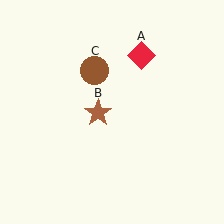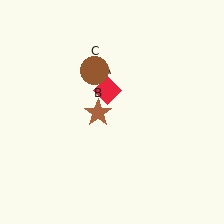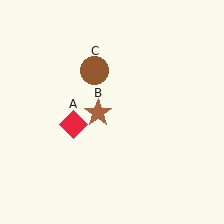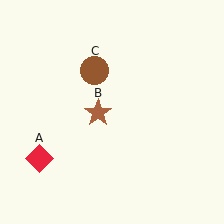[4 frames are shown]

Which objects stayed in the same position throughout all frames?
Brown star (object B) and brown circle (object C) remained stationary.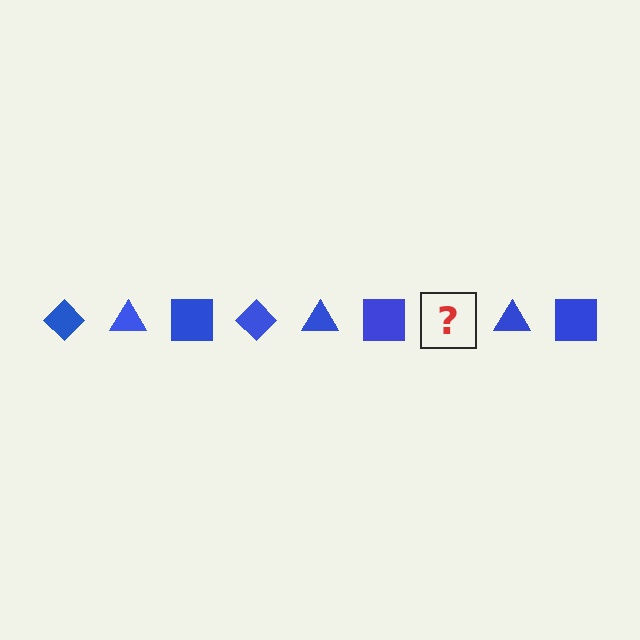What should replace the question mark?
The question mark should be replaced with a blue diamond.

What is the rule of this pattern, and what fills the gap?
The rule is that the pattern cycles through diamond, triangle, square shapes in blue. The gap should be filled with a blue diamond.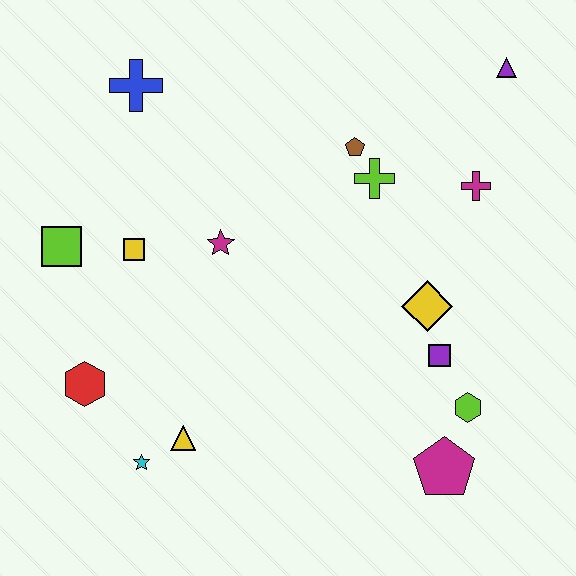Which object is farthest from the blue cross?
The magenta pentagon is farthest from the blue cross.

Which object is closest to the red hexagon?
The cyan star is closest to the red hexagon.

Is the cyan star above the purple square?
No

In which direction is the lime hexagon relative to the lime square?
The lime hexagon is to the right of the lime square.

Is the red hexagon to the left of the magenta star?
Yes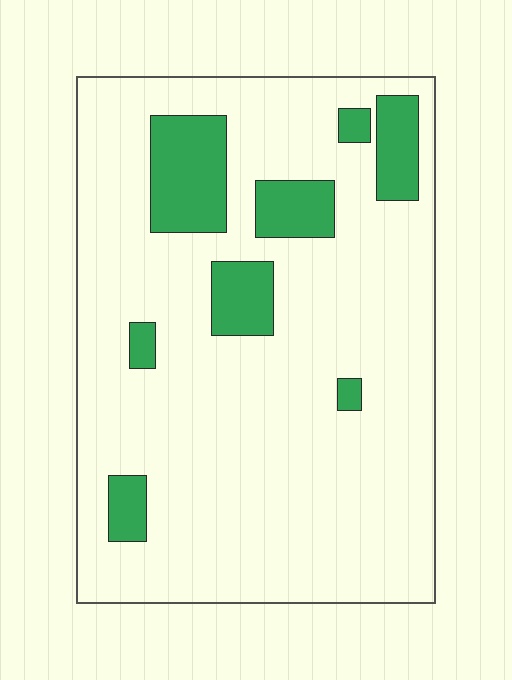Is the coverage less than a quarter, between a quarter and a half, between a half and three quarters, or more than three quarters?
Less than a quarter.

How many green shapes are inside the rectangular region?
8.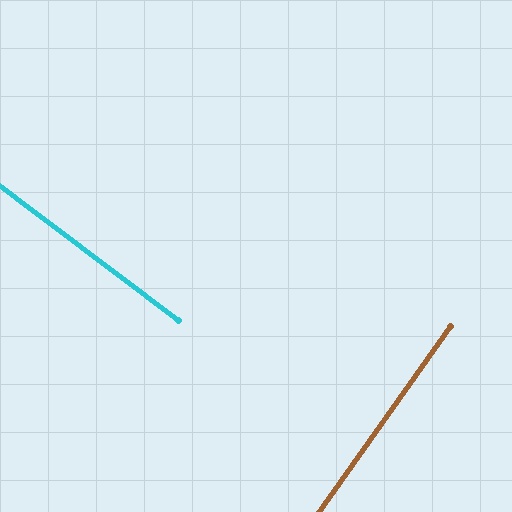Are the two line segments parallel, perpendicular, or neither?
Perpendicular — they meet at approximately 88°.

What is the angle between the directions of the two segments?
Approximately 88 degrees.